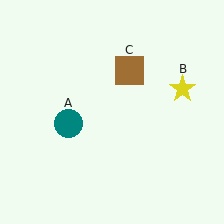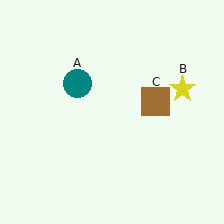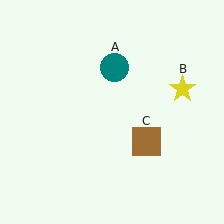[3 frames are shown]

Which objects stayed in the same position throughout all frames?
Yellow star (object B) remained stationary.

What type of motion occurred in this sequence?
The teal circle (object A), brown square (object C) rotated clockwise around the center of the scene.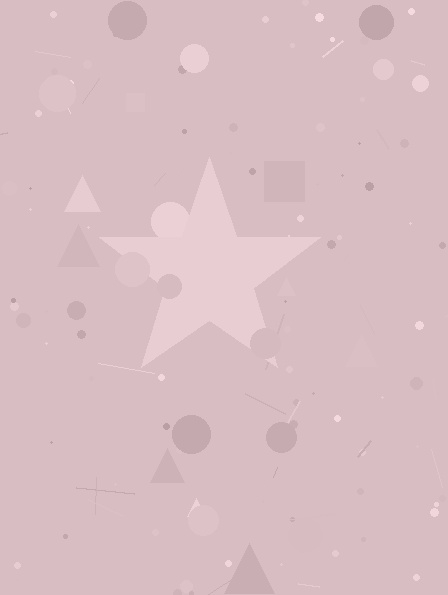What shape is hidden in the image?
A star is hidden in the image.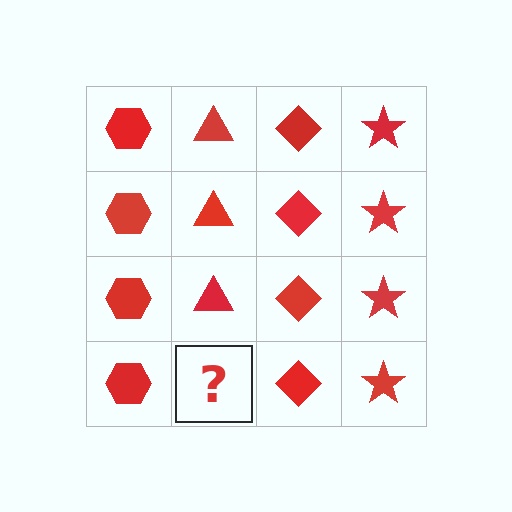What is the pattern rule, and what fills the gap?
The rule is that each column has a consistent shape. The gap should be filled with a red triangle.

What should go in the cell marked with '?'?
The missing cell should contain a red triangle.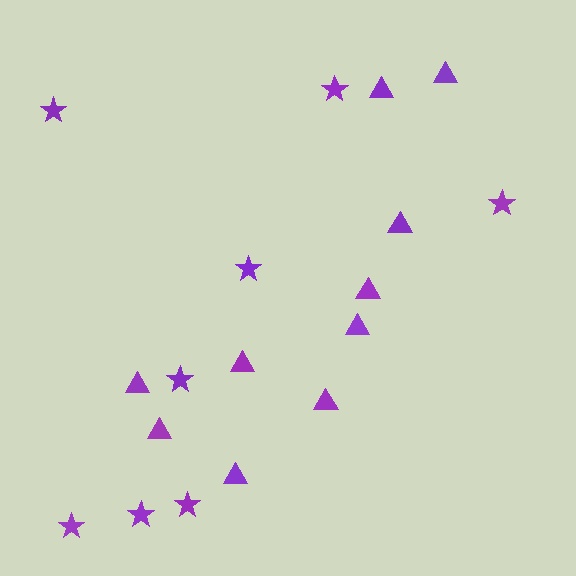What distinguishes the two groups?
There are 2 groups: one group of stars (8) and one group of triangles (10).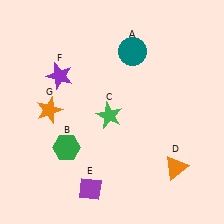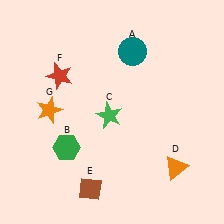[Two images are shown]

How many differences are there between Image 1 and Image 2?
There are 2 differences between the two images.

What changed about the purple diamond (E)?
In Image 1, E is purple. In Image 2, it changed to brown.